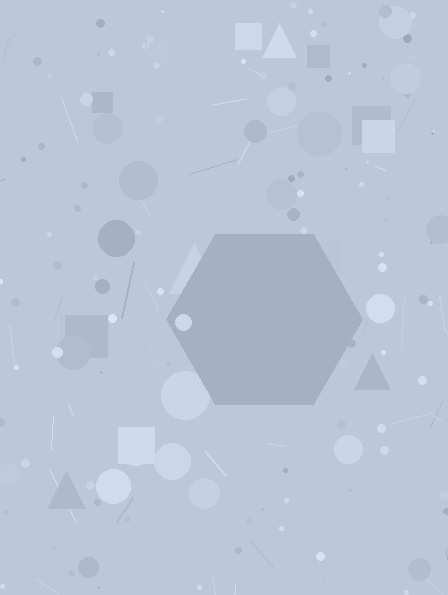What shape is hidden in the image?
A hexagon is hidden in the image.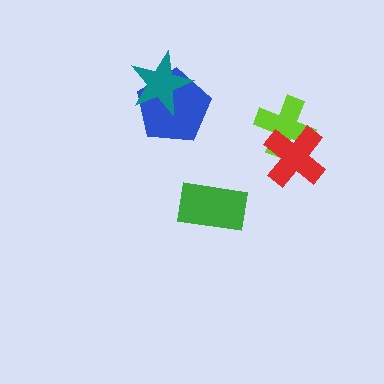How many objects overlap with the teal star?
1 object overlaps with the teal star.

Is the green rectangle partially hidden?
No, no other shape covers it.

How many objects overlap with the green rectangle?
0 objects overlap with the green rectangle.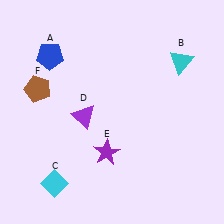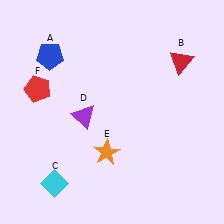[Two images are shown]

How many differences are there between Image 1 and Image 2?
There are 3 differences between the two images.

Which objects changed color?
B changed from cyan to red. E changed from purple to orange. F changed from brown to red.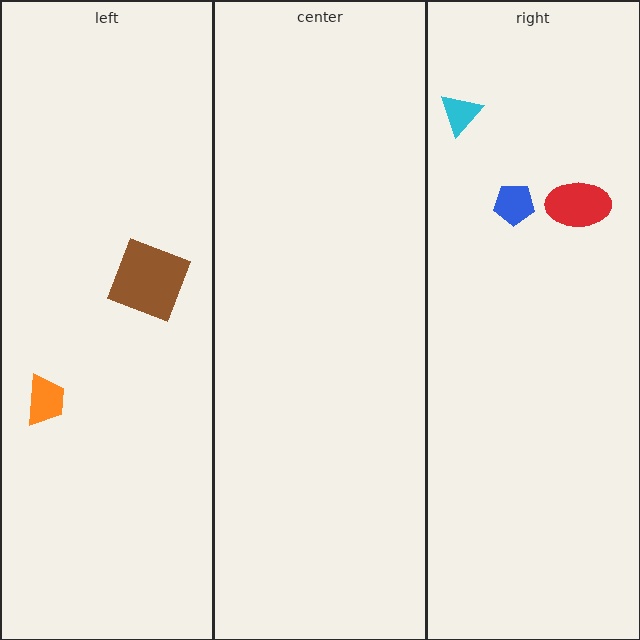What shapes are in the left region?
The brown square, the orange trapezoid.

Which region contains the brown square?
The left region.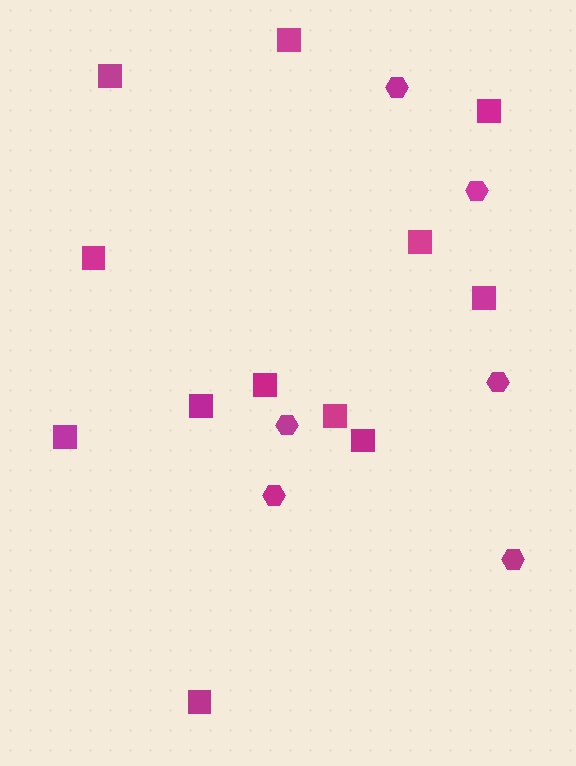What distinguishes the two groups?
There are 2 groups: one group of hexagons (6) and one group of squares (12).